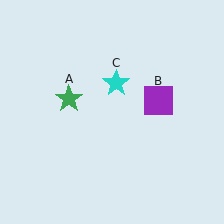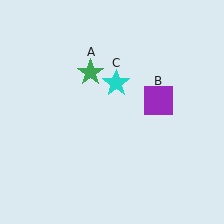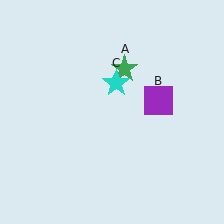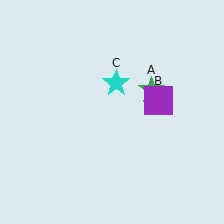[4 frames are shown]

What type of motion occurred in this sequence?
The green star (object A) rotated clockwise around the center of the scene.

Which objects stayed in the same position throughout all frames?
Purple square (object B) and cyan star (object C) remained stationary.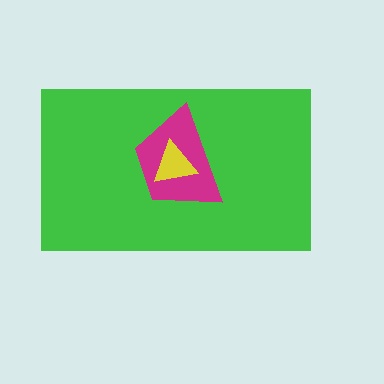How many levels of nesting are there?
3.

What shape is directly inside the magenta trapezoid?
The yellow triangle.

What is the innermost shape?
The yellow triangle.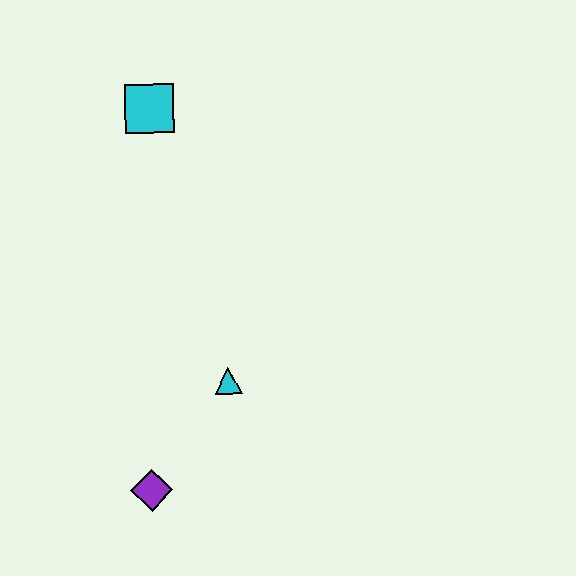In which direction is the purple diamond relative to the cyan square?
The purple diamond is below the cyan square.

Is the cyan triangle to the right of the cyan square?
Yes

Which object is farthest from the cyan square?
The purple diamond is farthest from the cyan square.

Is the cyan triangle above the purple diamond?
Yes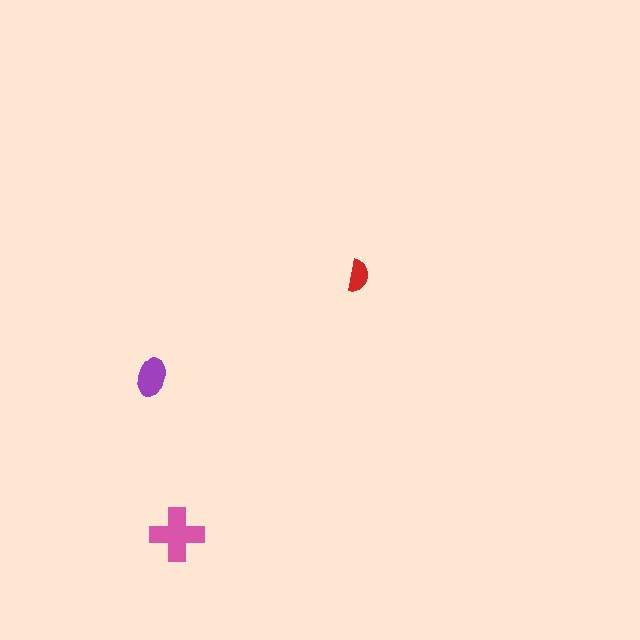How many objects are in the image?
There are 3 objects in the image.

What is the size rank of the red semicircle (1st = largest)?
3rd.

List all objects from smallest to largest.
The red semicircle, the purple ellipse, the pink cross.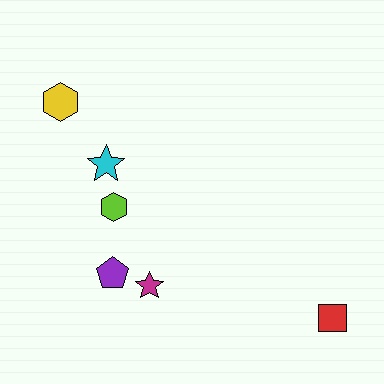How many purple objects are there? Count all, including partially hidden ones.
There is 1 purple object.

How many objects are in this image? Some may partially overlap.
There are 6 objects.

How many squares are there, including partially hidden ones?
There is 1 square.